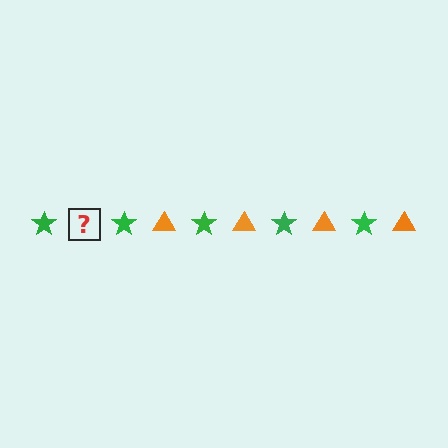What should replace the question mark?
The question mark should be replaced with an orange triangle.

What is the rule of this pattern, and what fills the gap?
The rule is that the pattern alternates between green star and orange triangle. The gap should be filled with an orange triangle.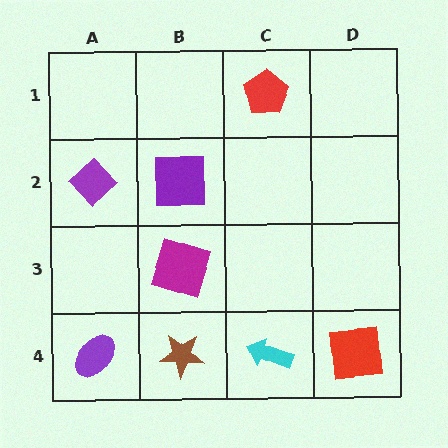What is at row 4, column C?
A cyan arrow.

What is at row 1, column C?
A red pentagon.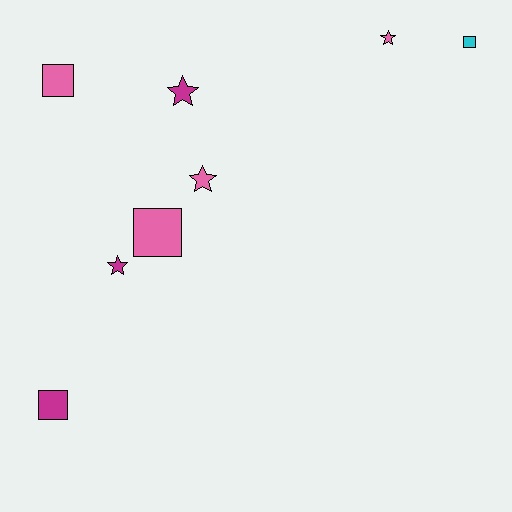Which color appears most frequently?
Pink, with 4 objects.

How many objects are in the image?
There are 8 objects.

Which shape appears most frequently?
Star, with 4 objects.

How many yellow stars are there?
There are no yellow stars.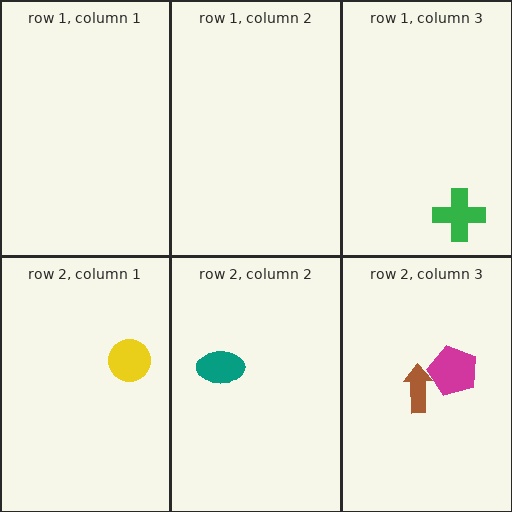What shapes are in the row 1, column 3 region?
The green cross.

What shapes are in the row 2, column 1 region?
The yellow circle.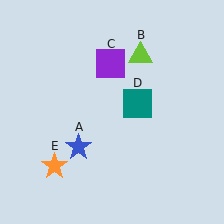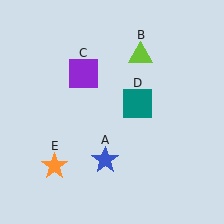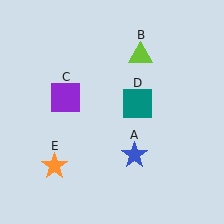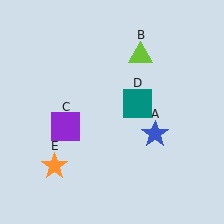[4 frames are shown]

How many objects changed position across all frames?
2 objects changed position: blue star (object A), purple square (object C).